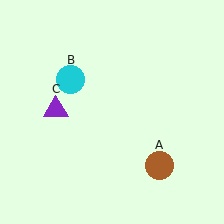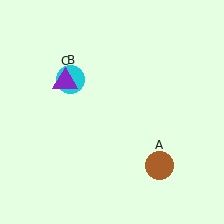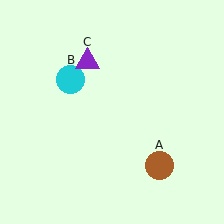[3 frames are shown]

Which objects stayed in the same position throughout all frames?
Brown circle (object A) and cyan circle (object B) remained stationary.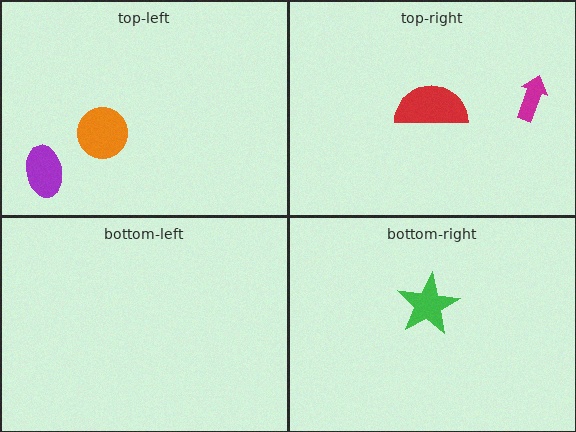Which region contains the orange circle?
The top-left region.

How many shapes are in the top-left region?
2.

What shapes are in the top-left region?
The purple ellipse, the orange circle.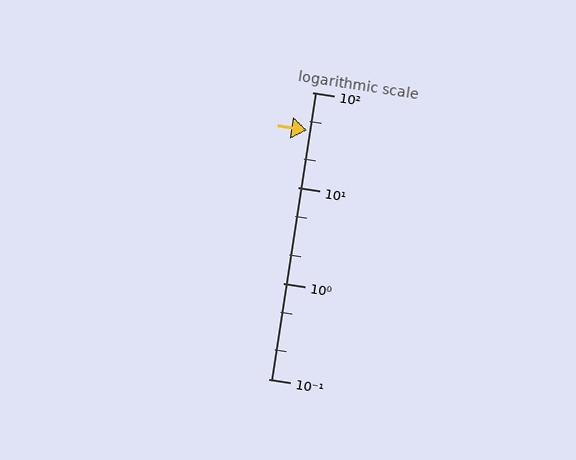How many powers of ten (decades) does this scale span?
The scale spans 3 decades, from 0.1 to 100.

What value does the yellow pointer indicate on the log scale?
The pointer indicates approximately 40.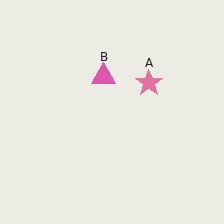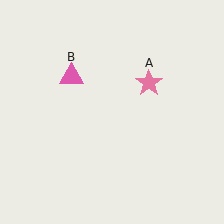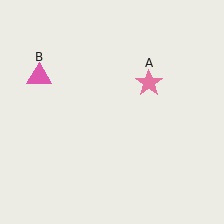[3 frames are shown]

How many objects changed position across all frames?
1 object changed position: pink triangle (object B).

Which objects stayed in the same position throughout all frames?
Pink star (object A) remained stationary.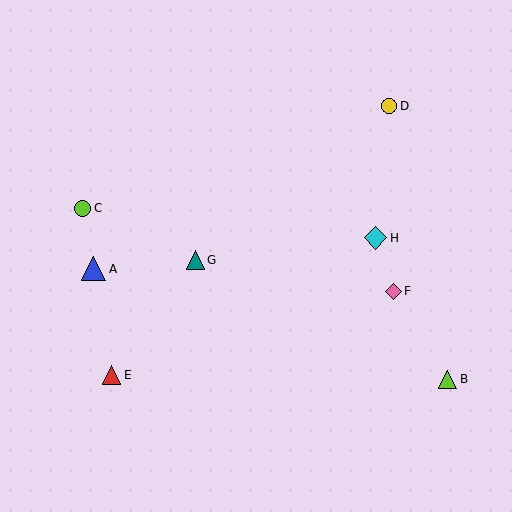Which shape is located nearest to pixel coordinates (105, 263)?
The blue triangle (labeled A) at (94, 269) is nearest to that location.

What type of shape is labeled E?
Shape E is a red triangle.